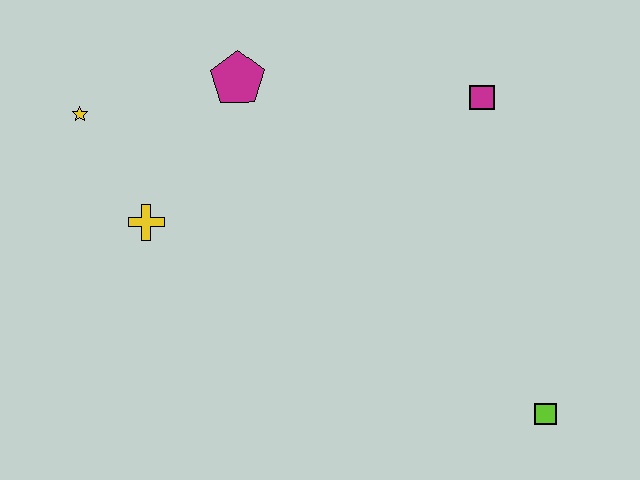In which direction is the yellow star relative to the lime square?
The yellow star is to the left of the lime square.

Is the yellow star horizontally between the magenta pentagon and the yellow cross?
No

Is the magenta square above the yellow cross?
Yes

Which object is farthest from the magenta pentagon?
The lime square is farthest from the magenta pentagon.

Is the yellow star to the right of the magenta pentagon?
No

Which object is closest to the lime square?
The magenta square is closest to the lime square.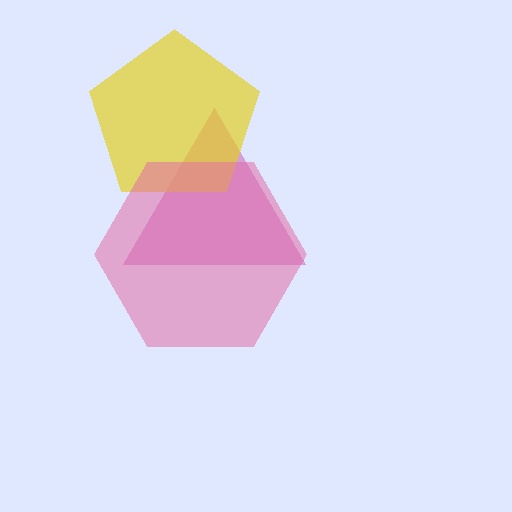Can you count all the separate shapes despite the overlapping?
Yes, there are 3 separate shapes.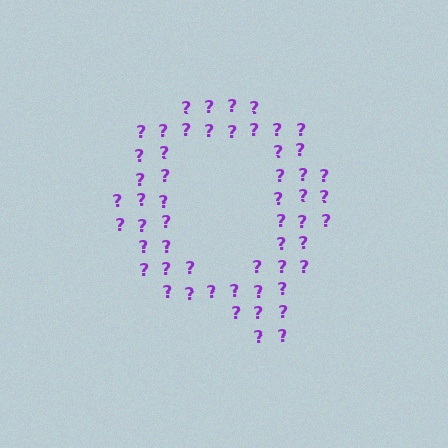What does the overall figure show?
The overall figure shows the letter Q.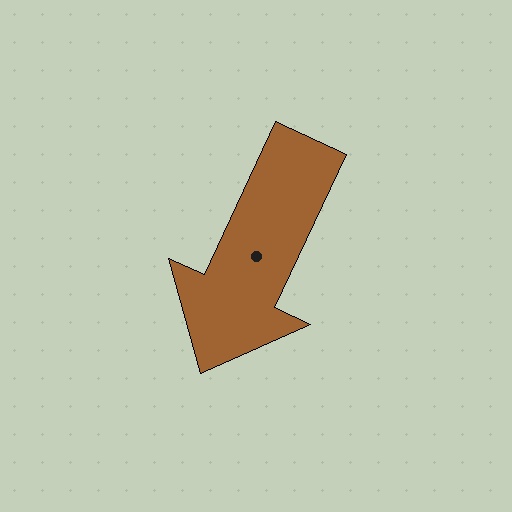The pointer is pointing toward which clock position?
Roughly 7 o'clock.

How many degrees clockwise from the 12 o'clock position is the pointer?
Approximately 205 degrees.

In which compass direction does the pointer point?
Southwest.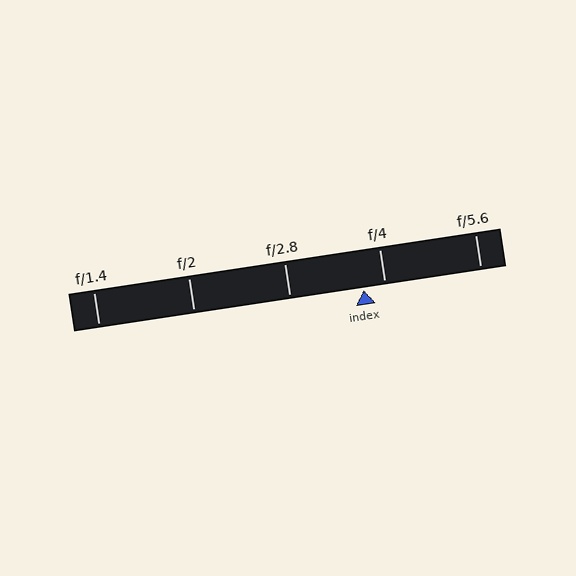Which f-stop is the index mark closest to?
The index mark is closest to f/4.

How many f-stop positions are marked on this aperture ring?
There are 5 f-stop positions marked.